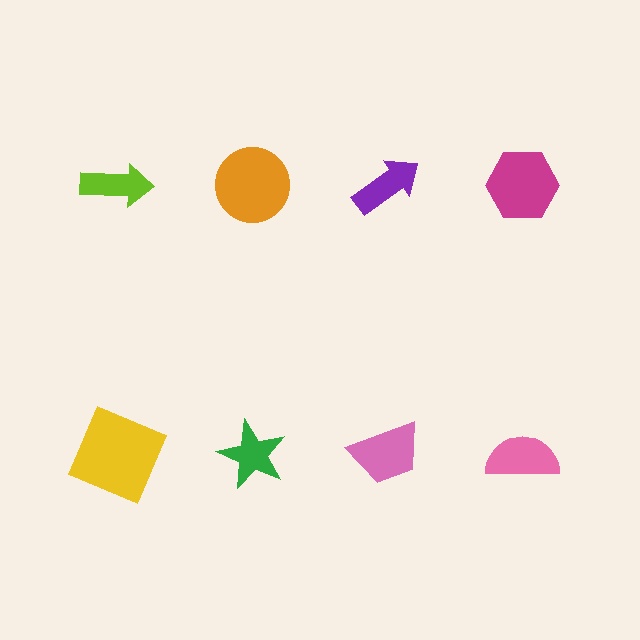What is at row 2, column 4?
A pink semicircle.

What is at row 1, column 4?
A magenta hexagon.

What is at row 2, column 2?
A green star.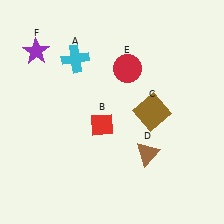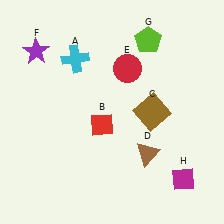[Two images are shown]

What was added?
A lime pentagon (G), a magenta diamond (H) were added in Image 2.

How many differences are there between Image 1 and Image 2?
There are 2 differences between the two images.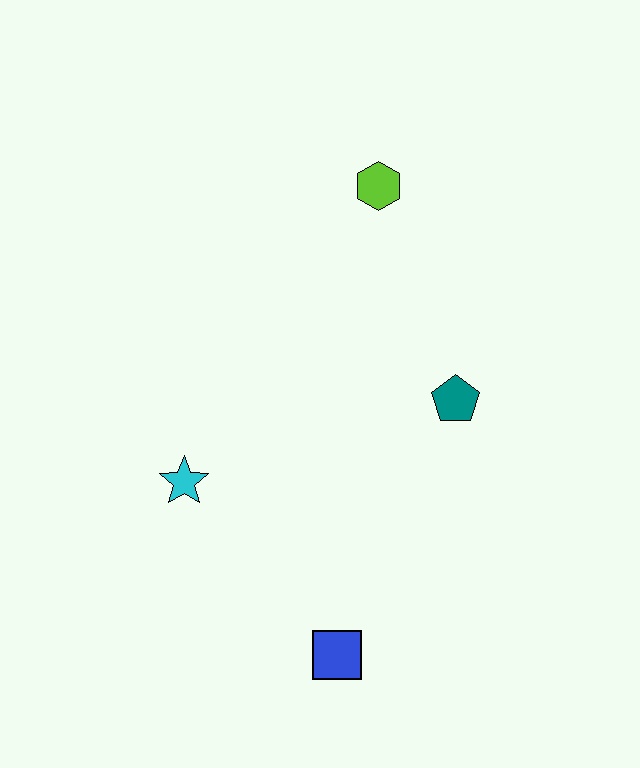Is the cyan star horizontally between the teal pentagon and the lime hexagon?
No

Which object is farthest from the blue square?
The lime hexagon is farthest from the blue square.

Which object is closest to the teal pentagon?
The lime hexagon is closest to the teal pentagon.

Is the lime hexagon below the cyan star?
No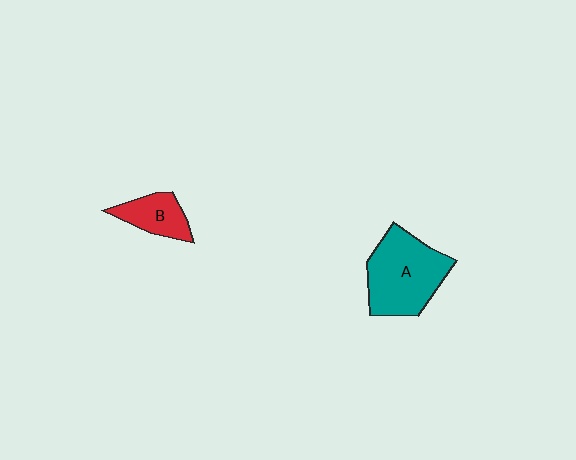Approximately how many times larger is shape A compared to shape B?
Approximately 2.2 times.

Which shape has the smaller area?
Shape B (red).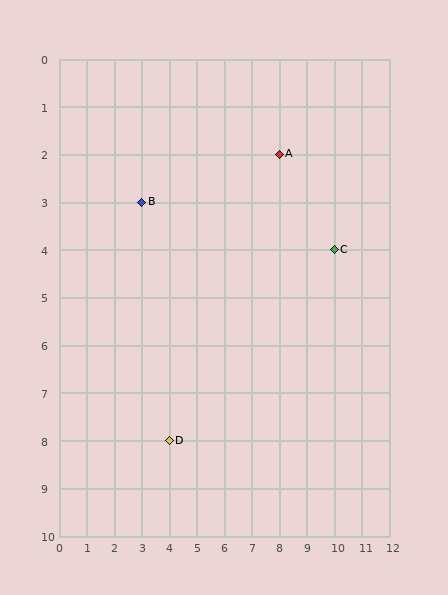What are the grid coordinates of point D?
Point D is at grid coordinates (4, 8).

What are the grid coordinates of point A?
Point A is at grid coordinates (8, 2).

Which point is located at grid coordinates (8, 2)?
Point A is at (8, 2).